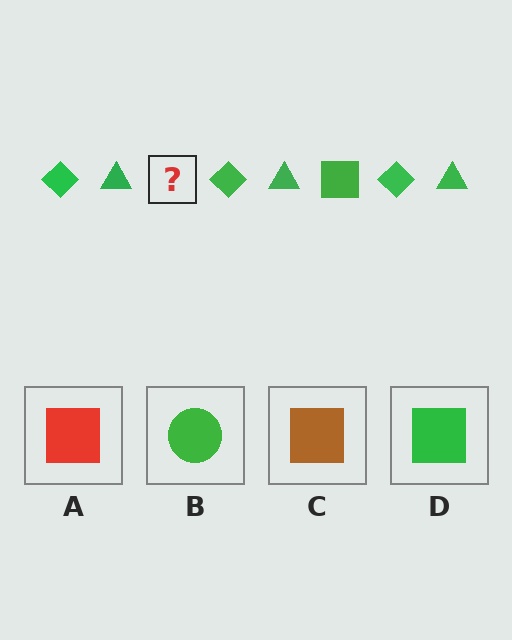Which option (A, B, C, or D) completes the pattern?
D.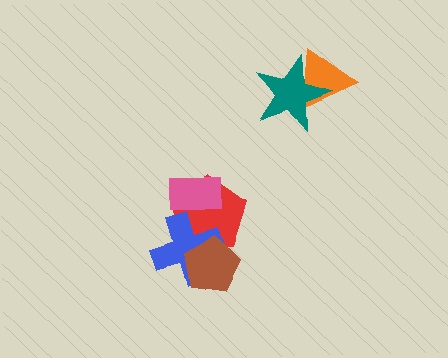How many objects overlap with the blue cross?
2 objects overlap with the blue cross.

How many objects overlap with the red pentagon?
3 objects overlap with the red pentagon.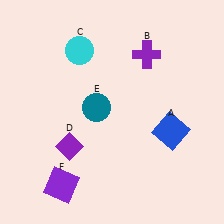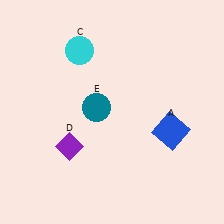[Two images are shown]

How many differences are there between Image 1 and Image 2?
There are 2 differences between the two images.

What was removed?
The purple cross (B), the purple square (F) were removed in Image 2.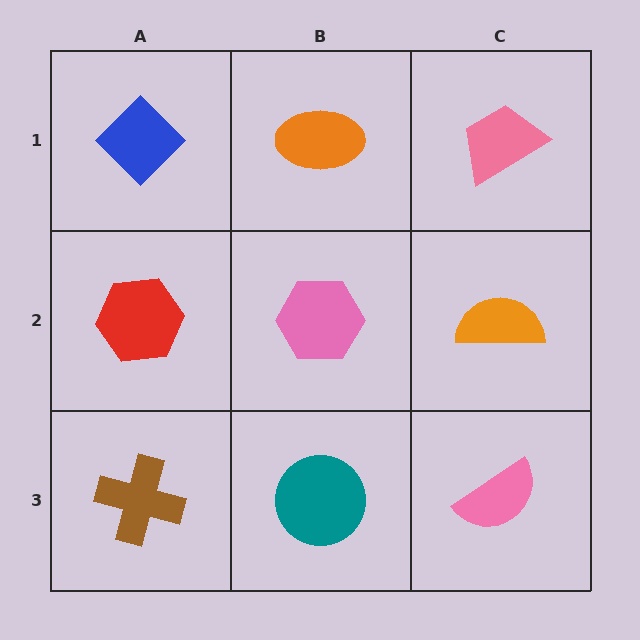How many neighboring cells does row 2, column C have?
3.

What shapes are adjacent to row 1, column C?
An orange semicircle (row 2, column C), an orange ellipse (row 1, column B).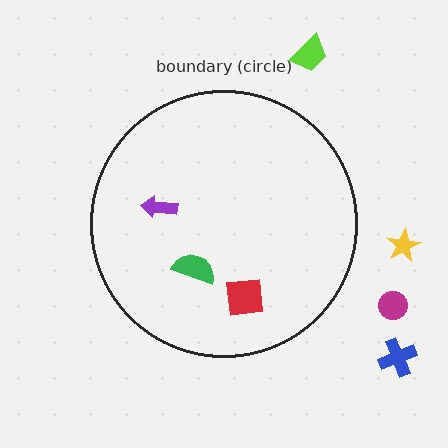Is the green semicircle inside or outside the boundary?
Inside.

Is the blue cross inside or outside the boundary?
Outside.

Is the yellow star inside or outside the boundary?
Outside.